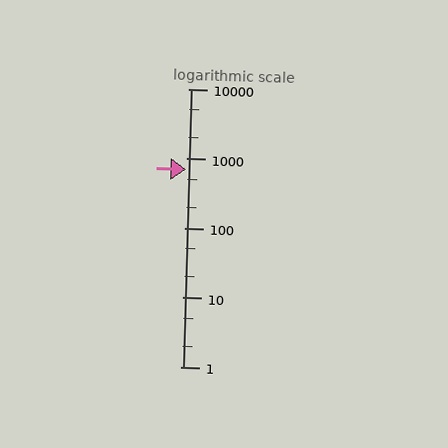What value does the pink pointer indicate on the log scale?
The pointer indicates approximately 690.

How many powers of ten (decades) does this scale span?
The scale spans 4 decades, from 1 to 10000.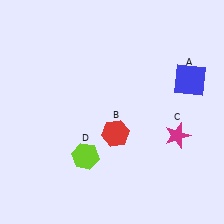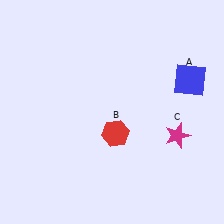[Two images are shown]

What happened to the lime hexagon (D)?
The lime hexagon (D) was removed in Image 2. It was in the bottom-left area of Image 1.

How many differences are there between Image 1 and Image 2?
There is 1 difference between the two images.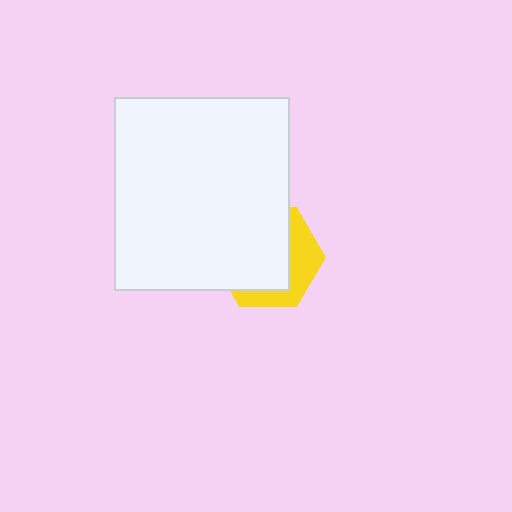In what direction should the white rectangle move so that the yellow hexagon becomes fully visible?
The white rectangle should move toward the upper-left. That is the shortest direction to clear the overlap and leave the yellow hexagon fully visible.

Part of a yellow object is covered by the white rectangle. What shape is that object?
It is a hexagon.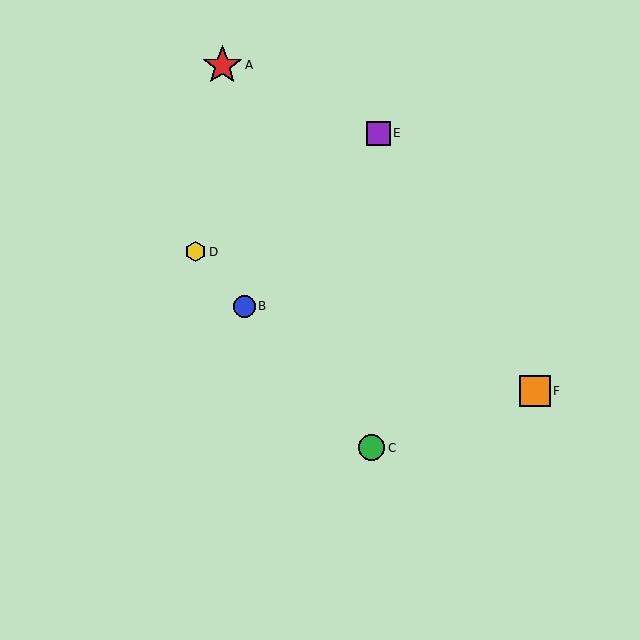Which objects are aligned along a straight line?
Objects B, C, D are aligned along a straight line.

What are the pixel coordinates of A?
Object A is at (222, 65).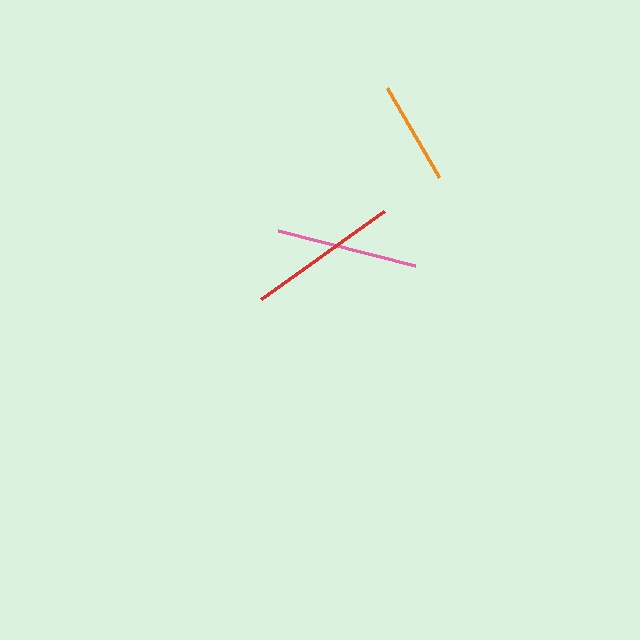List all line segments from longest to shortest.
From longest to shortest: red, pink, orange.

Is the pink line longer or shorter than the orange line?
The pink line is longer than the orange line.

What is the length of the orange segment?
The orange segment is approximately 103 pixels long.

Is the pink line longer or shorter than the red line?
The red line is longer than the pink line.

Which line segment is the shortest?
The orange line is the shortest at approximately 103 pixels.